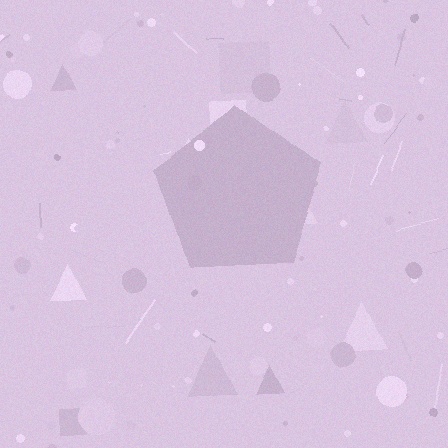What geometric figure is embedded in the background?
A pentagon is embedded in the background.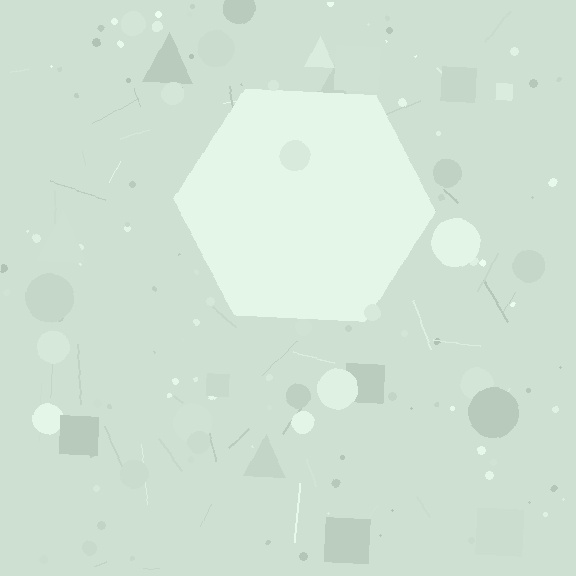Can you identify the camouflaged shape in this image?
The camouflaged shape is a hexagon.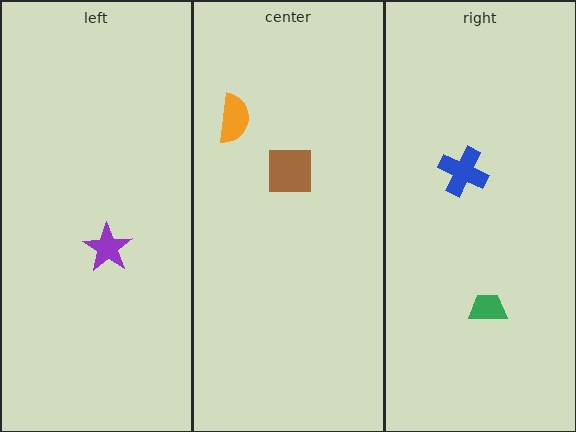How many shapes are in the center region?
2.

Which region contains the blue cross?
The right region.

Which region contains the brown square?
The center region.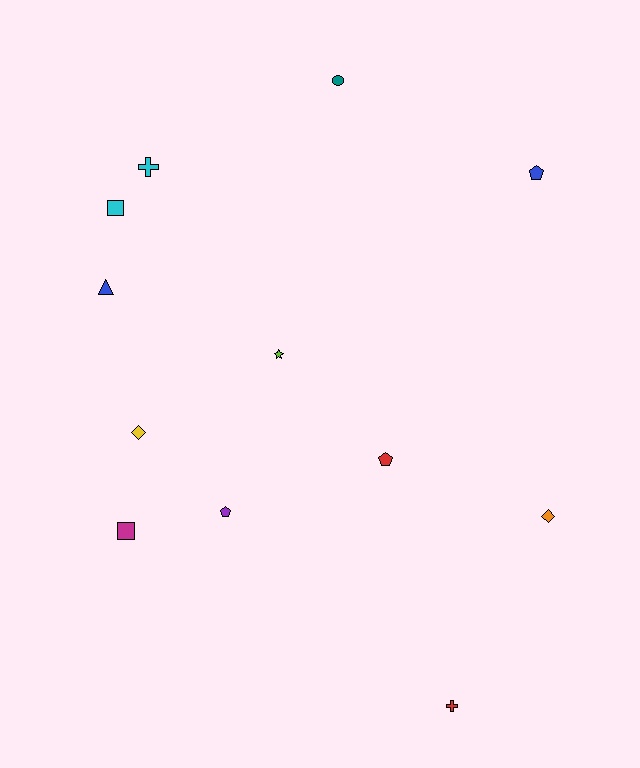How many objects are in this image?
There are 12 objects.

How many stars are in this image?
There is 1 star.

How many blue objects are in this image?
There are 2 blue objects.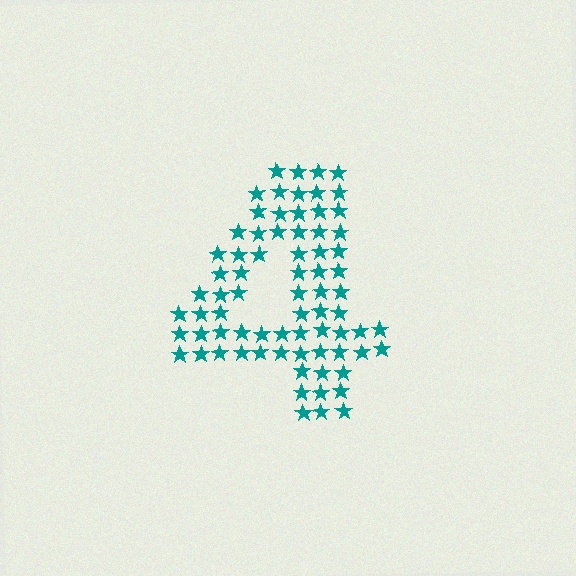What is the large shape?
The large shape is the digit 4.